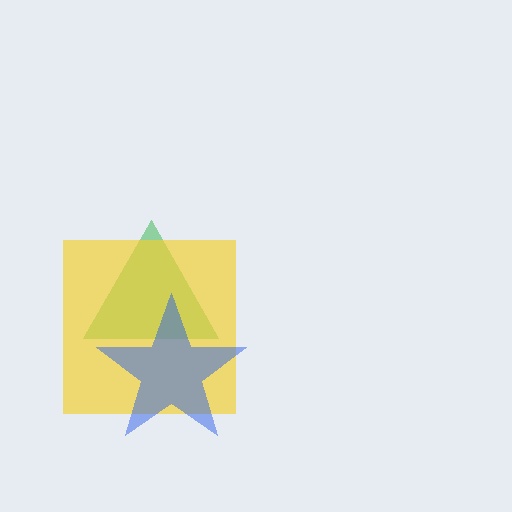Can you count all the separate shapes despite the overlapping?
Yes, there are 3 separate shapes.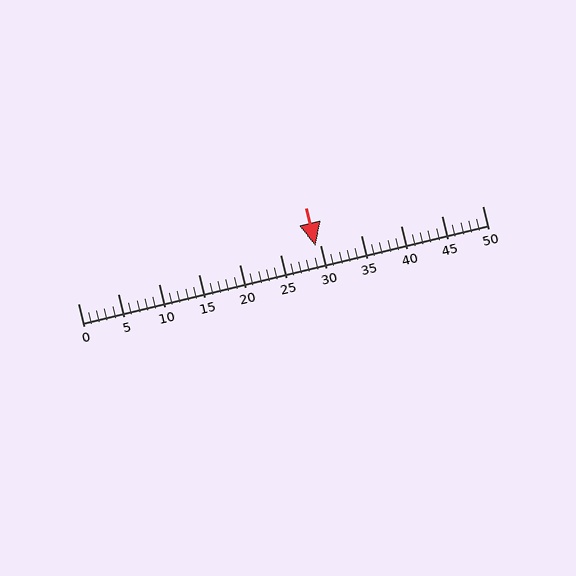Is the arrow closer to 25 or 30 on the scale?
The arrow is closer to 30.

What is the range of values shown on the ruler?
The ruler shows values from 0 to 50.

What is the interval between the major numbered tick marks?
The major tick marks are spaced 5 units apart.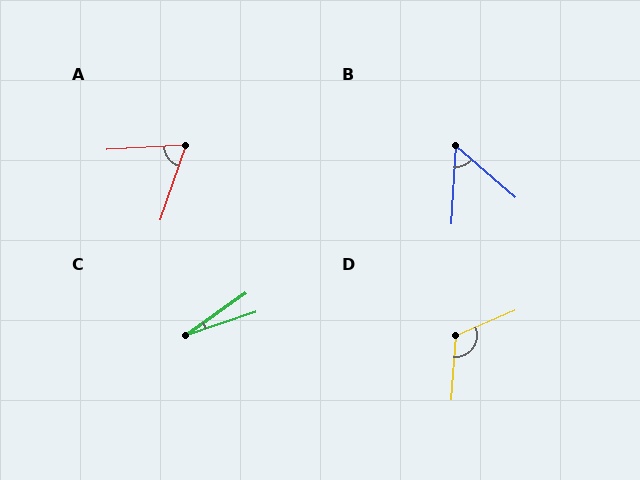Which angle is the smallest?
C, at approximately 17 degrees.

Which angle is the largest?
D, at approximately 117 degrees.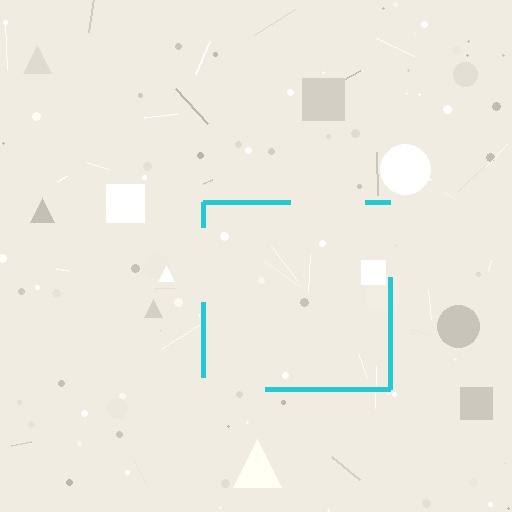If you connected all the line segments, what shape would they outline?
They would outline a square.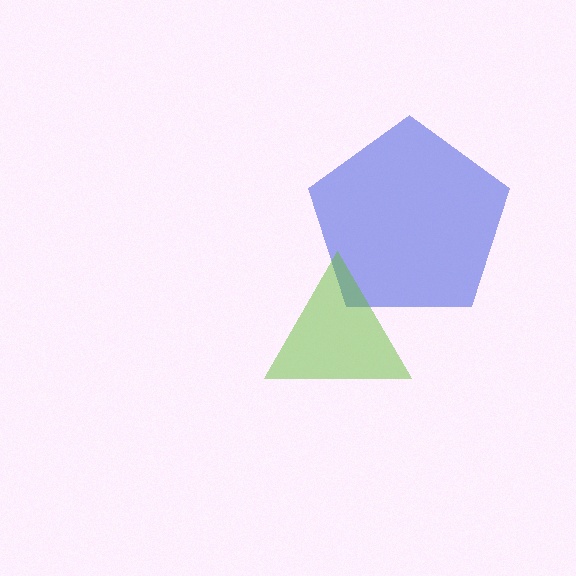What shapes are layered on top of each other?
The layered shapes are: a blue pentagon, a lime triangle.